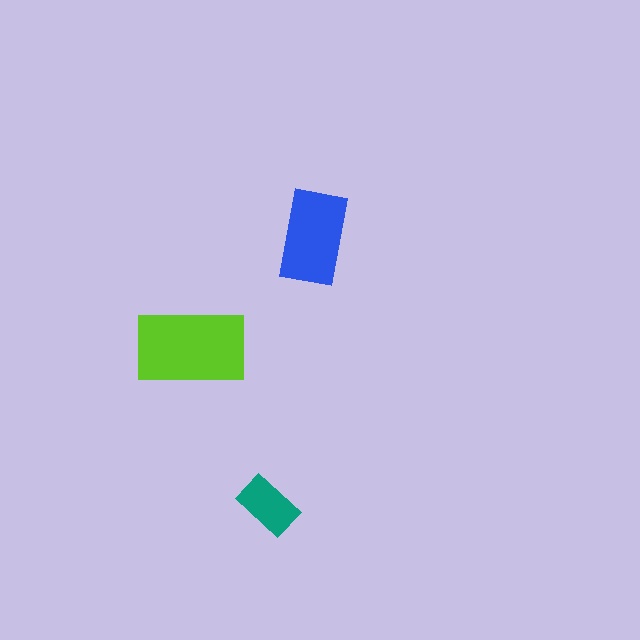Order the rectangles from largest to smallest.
the lime one, the blue one, the teal one.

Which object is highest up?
The blue rectangle is topmost.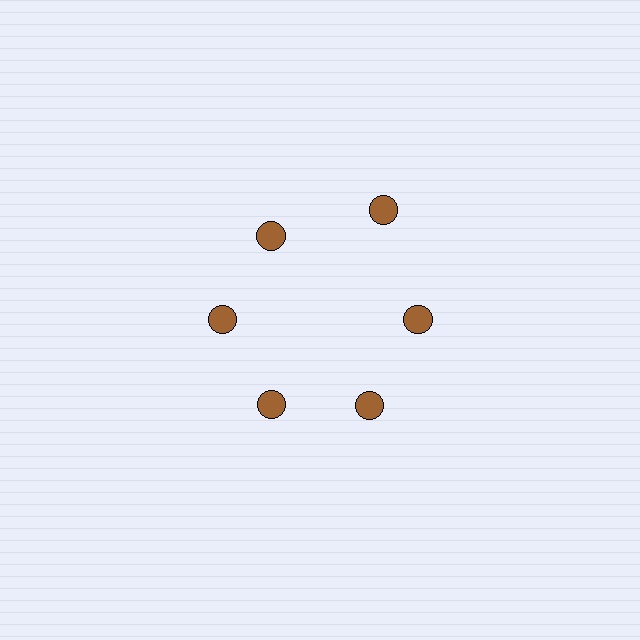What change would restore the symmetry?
The symmetry would be restored by moving it inward, back onto the ring so that all 6 circles sit at equal angles and equal distance from the center.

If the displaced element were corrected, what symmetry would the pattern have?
It would have 6-fold rotational symmetry — the pattern would map onto itself every 60 degrees.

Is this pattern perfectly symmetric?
No. The 6 brown circles are arranged in a ring, but one element near the 1 o'clock position is pushed outward from the center, breaking the 6-fold rotational symmetry.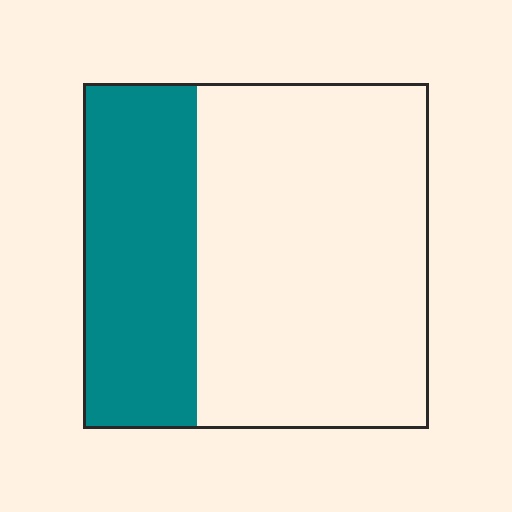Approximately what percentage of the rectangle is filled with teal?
Approximately 35%.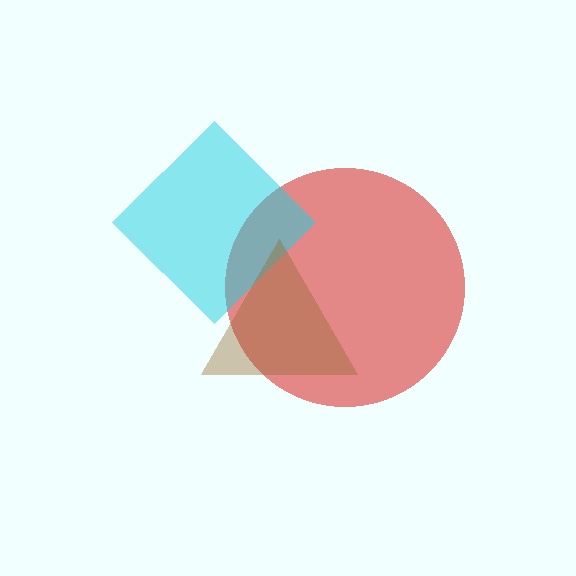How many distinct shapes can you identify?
There are 3 distinct shapes: a red circle, a cyan diamond, a brown triangle.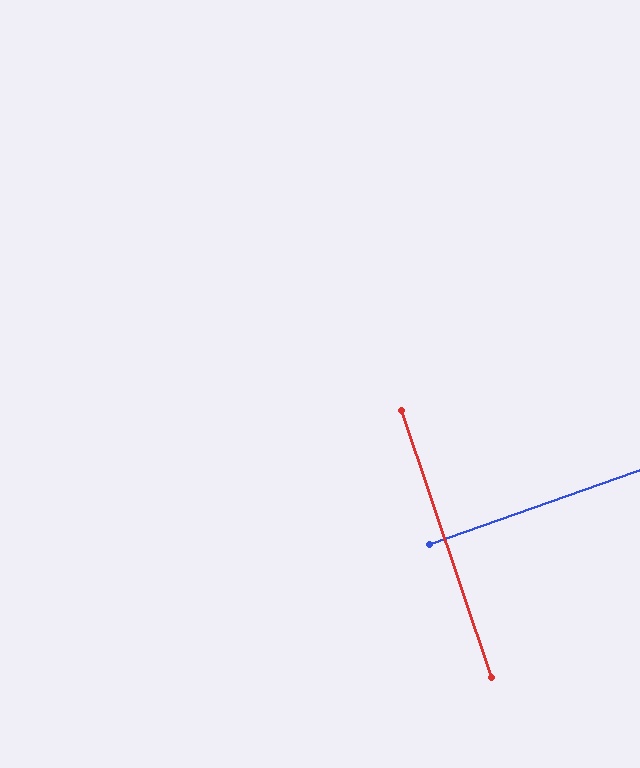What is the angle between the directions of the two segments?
Approximately 89 degrees.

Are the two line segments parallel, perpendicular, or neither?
Perpendicular — they meet at approximately 89°.